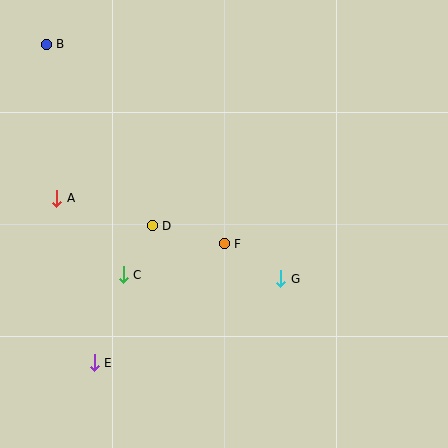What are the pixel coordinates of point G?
Point G is at (281, 279).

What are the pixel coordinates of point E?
Point E is at (94, 363).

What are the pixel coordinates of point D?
Point D is at (152, 226).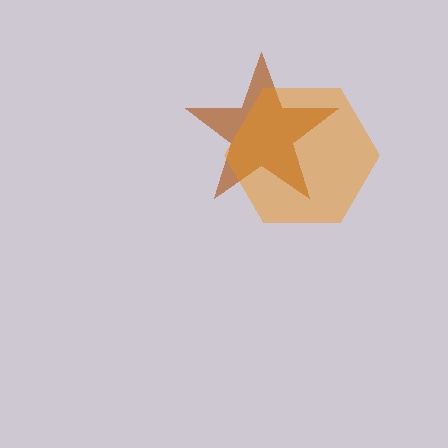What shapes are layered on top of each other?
The layered shapes are: a brown star, an orange hexagon.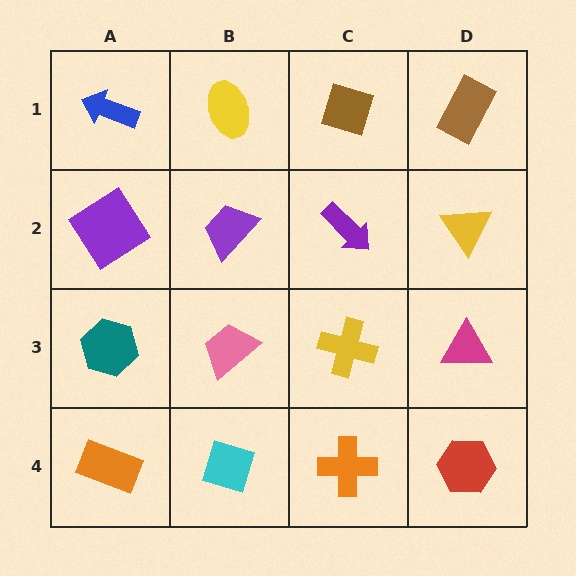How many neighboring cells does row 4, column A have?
2.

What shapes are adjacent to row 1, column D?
A yellow triangle (row 2, column D), a brown diamond (row 1, column C).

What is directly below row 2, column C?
A yellow cross.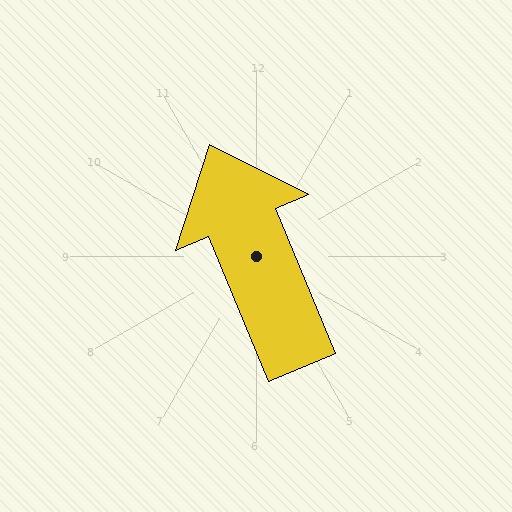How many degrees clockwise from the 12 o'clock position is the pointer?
Approximately 337 degrees.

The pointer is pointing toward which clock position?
Roughly 11 o'clock.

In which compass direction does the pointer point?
Northwest.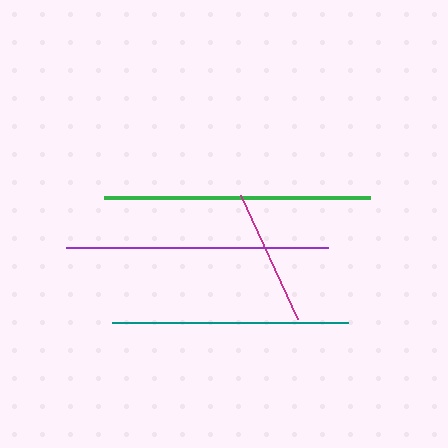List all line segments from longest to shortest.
From longest to shortest: green, purple, teal, magenta.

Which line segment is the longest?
The green line is the longest at approximately 266 pixels.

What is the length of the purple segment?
The purple segment is approximately 262 pixels long.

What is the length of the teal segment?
The teal segment is approximately 236 pixels long.